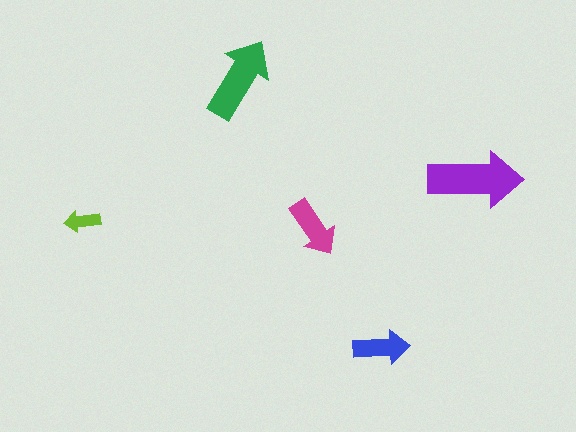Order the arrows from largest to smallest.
the purple one, the green one, the magenta one, the blue one, the lime one.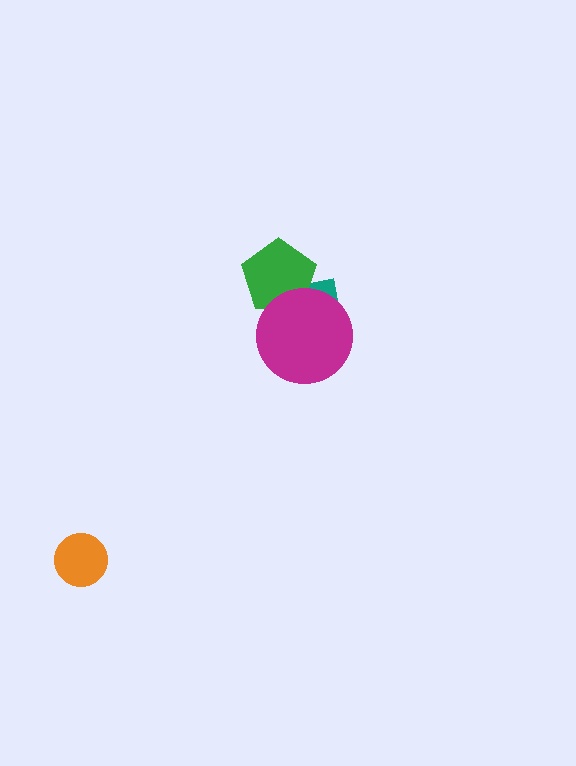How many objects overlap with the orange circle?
0 objects overlap with the orange circle.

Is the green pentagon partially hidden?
Yes, it is partially covered by another shape.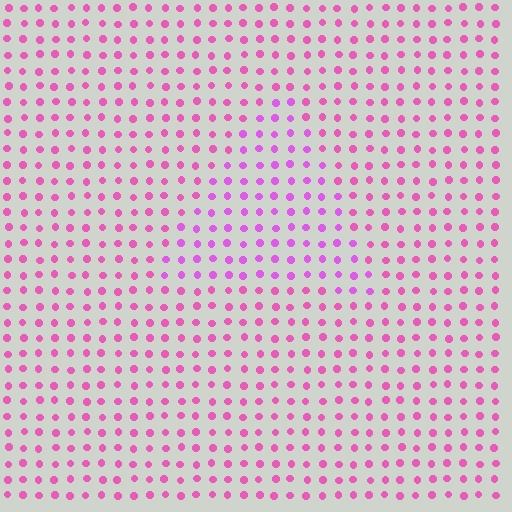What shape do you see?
I see a triangle.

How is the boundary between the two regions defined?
The boundary is defined purely by a slight shift in hue (about 25 degrees). Spacing, size, and orientation are identical on both sides.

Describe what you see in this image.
The image is filled with small pink elements in a uniform arrangement. A triangle-shaped region is visible where the elements are tinted to a slightly different hue, forming a subtle color boundary.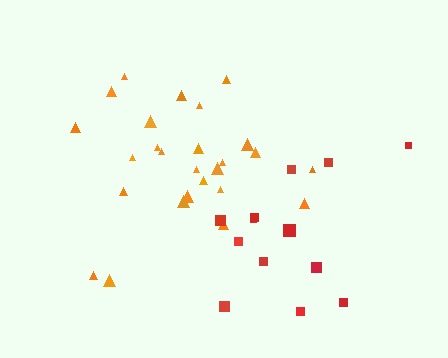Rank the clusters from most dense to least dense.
orange, red.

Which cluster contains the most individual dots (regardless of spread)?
Orange (26).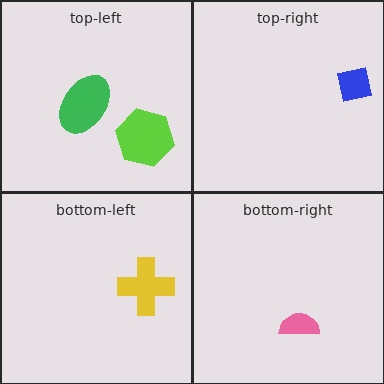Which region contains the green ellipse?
The top-left region.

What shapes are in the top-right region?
The blue square.